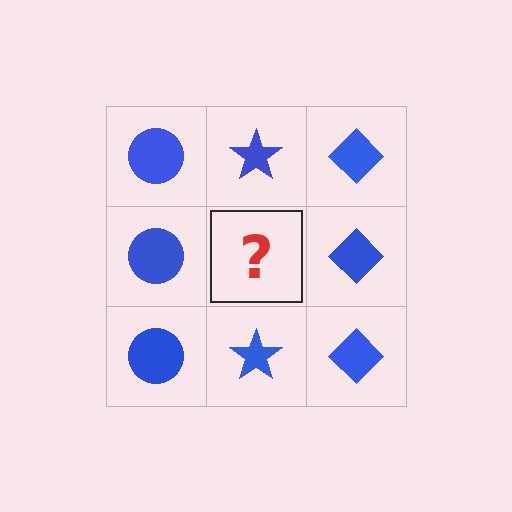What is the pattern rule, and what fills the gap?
The rule is that each column has a consistent shape. The gap should be filled with a blue star.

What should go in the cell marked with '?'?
The missing cell should contain a blue star.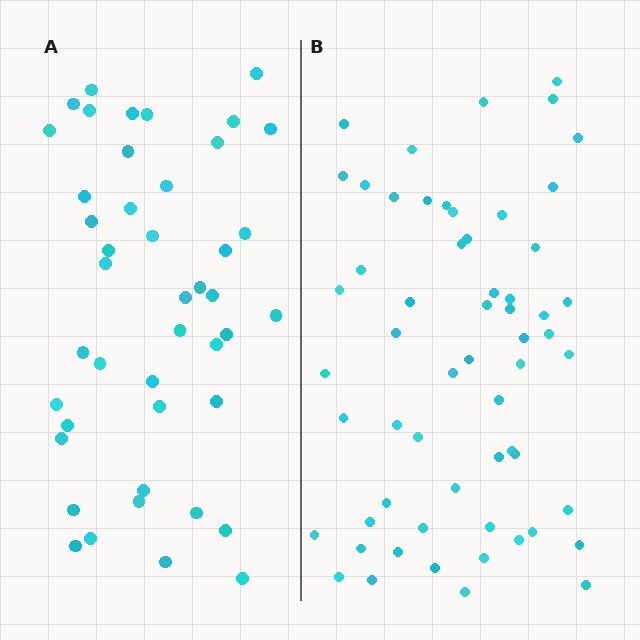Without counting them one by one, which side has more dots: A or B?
Region B (the right region) has more dots.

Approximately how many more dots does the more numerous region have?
Region B has approximately 15 more dots than region A.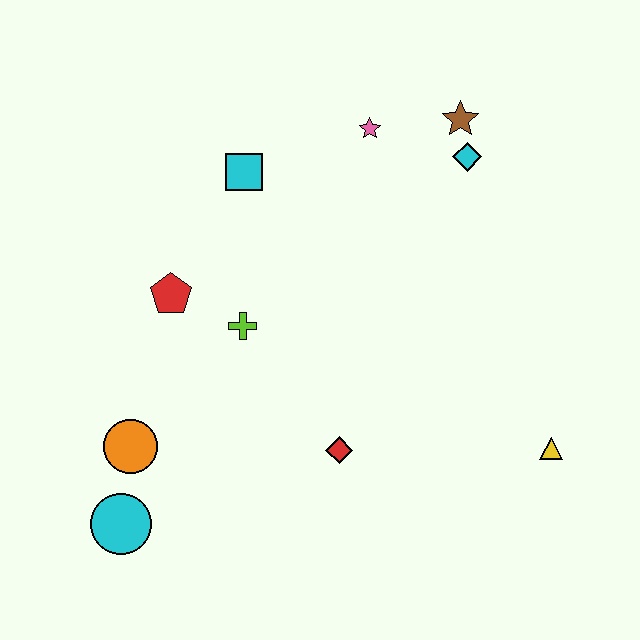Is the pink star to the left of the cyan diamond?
Yes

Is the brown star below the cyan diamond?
No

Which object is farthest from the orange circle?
The brown star is farthest from the orange circle.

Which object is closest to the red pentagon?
The lime cross is closest to the red pentagon.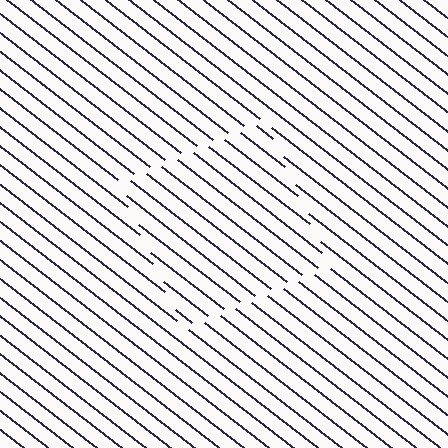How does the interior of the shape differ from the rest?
The interior of the shape contains the same grating, shifted by half a period — the contour is defined by the phase discontinuity where line-ends from the inner and outer gratings abut.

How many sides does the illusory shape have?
4 sides — the line-ends trace a square.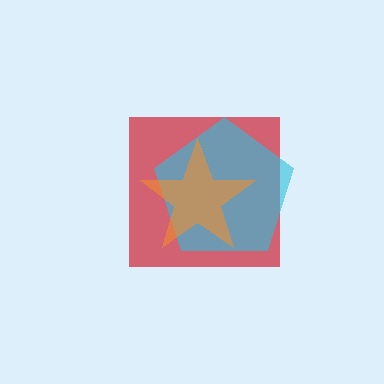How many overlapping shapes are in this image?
There are 3 overlapping shapes in the image.